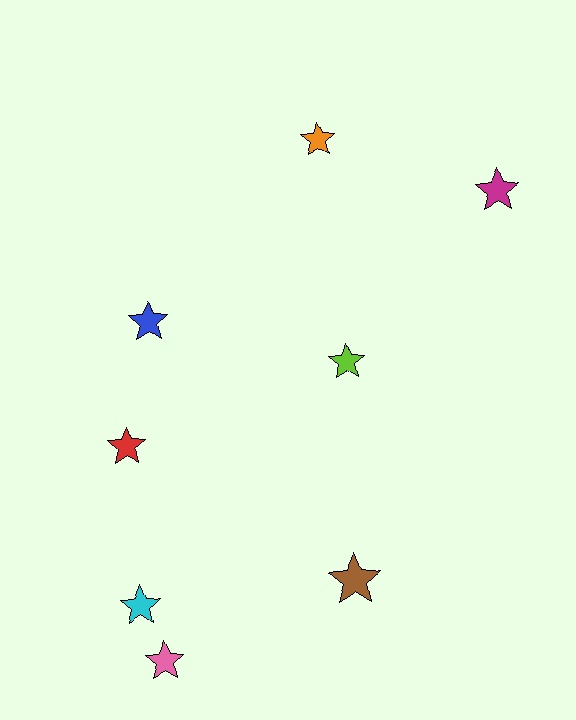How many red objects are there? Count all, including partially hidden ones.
There is 1 red object.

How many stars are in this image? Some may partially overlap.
There are 8 stars.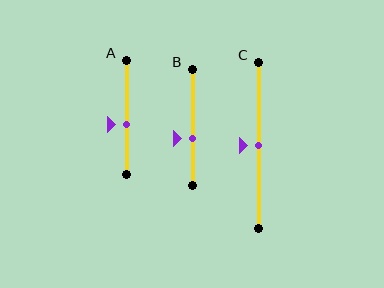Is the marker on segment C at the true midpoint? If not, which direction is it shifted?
Yes, the marker on segment C is at the true midpoint.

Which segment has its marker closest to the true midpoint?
Segment C has its marker closest to the true midpoint.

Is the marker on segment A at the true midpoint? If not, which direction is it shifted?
No, the marker on segment A is shifted downward by about 6% of the segment length.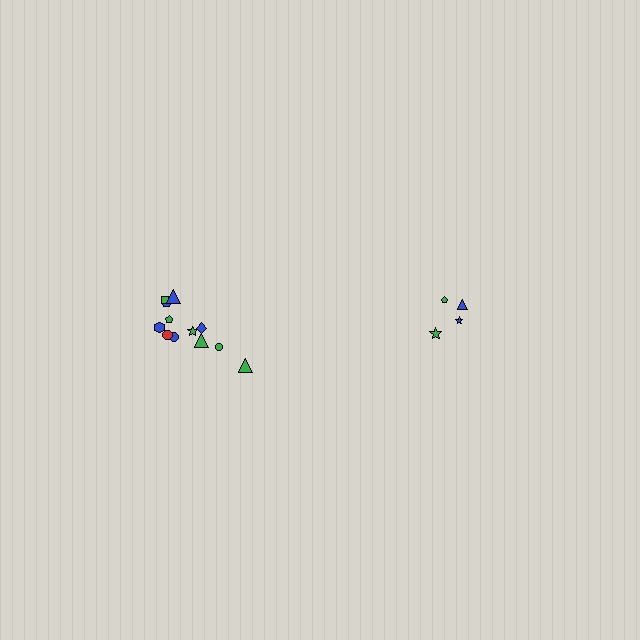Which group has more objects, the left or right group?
The left group.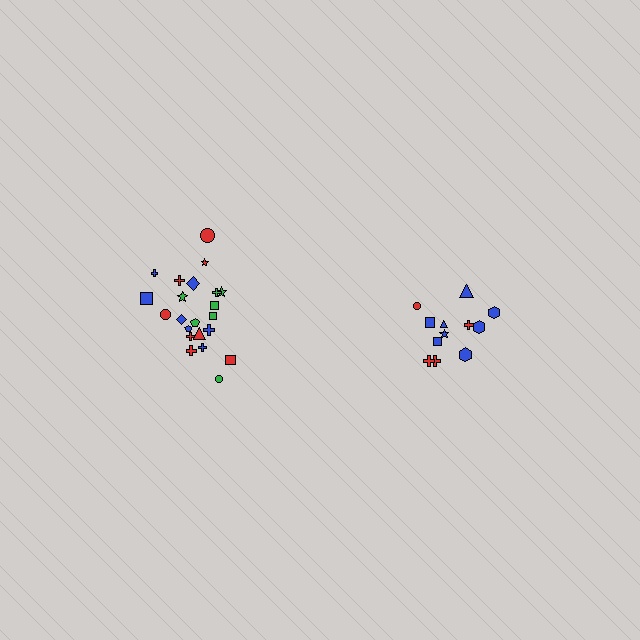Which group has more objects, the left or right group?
The left group.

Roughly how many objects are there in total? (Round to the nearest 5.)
Roughly 35 objects in total.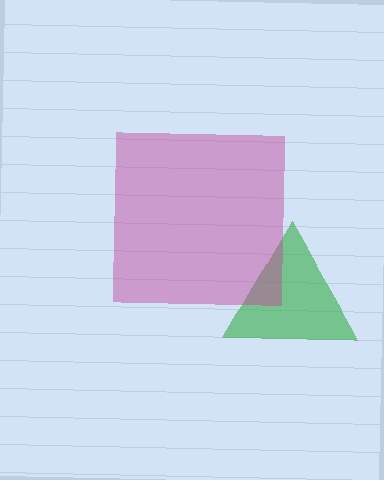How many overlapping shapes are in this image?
There are 2 overlapping shapes in the image.